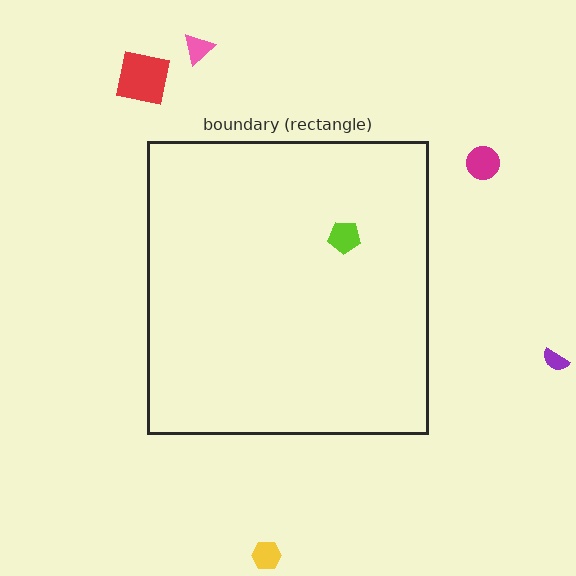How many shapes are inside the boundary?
1 inside, 5 outside.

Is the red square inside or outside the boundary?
Outside.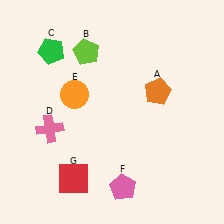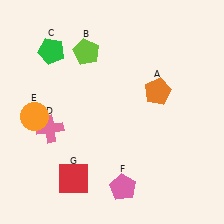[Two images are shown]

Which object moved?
The orange circle (E) moved left.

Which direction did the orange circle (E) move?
The orange circle (E) moved left.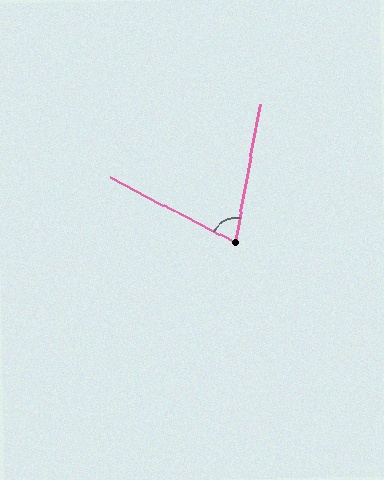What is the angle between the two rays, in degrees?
Approximately 73 degrees.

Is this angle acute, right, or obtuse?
It is acute.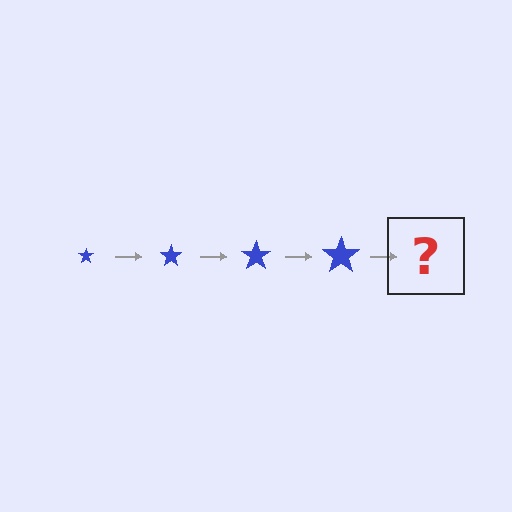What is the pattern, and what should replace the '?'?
The pattern is that the star gets progressively larger each step. The '?' should be a blue star, larger than the previous one.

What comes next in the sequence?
The next element should be a blue star, larger than the previous one.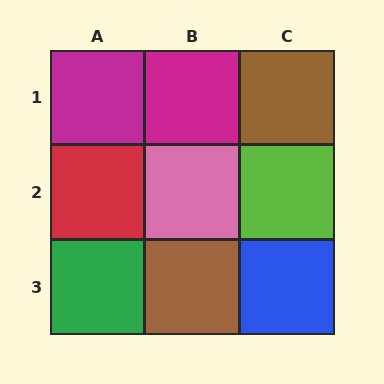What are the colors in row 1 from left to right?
Magenta, magenta, brown.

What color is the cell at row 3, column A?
Green.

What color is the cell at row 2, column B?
Pink.